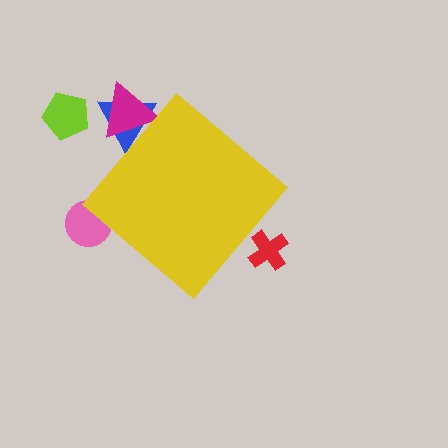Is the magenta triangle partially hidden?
Yes, the magenta triangle is partially hidden behind the yellow diamond.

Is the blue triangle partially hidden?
Yes, the blue triangle is partially hidden behind the yellow diamond.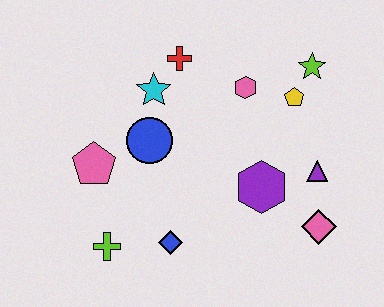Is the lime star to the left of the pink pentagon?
No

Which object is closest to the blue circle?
The cyan star is closest to the blue circle.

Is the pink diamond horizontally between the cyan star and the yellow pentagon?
No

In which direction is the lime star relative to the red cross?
The lime star is to the right of the red cross.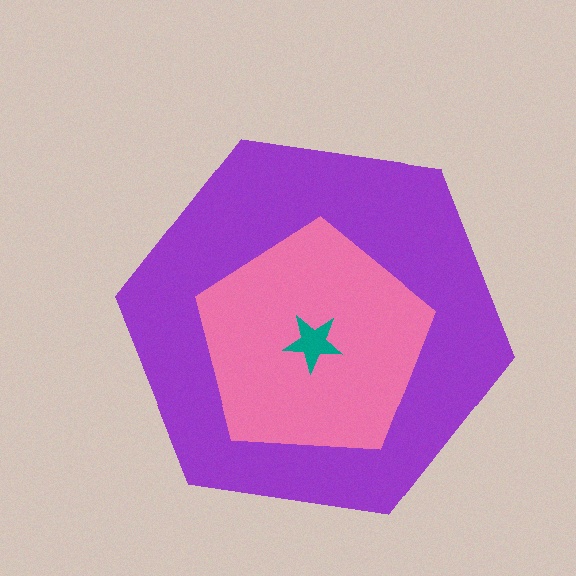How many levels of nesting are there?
3.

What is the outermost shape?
The purple hexagon.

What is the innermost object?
The teal star.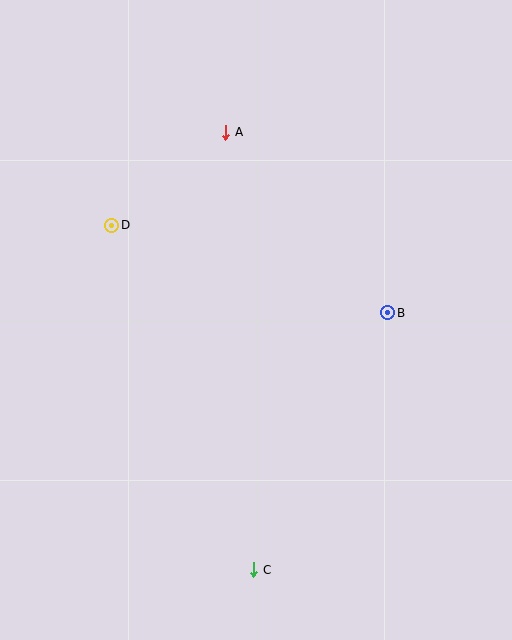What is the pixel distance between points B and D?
The distance between B and D is 290 pixels.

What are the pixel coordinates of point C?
Point C is at (253, 570).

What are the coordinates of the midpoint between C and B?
The midpoint between C and B is at (321, 441).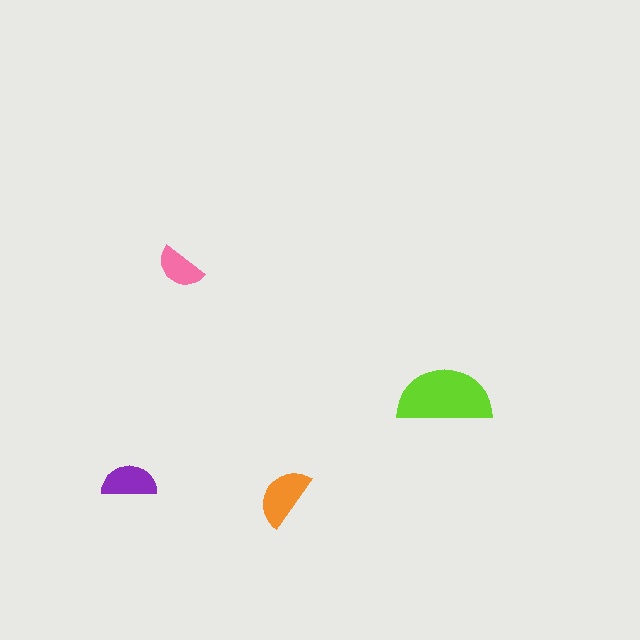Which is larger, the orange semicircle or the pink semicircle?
The orange one.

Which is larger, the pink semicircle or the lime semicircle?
The lime one.